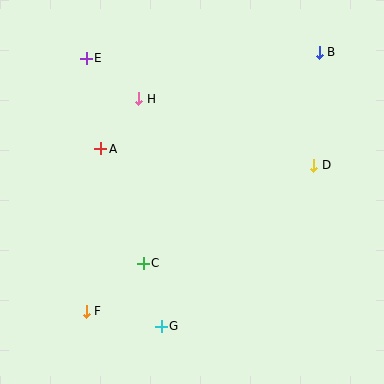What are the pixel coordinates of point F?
Point F is at (86, 311).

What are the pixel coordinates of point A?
Point A is at (101, 149).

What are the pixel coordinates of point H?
Point H is at (139, 99).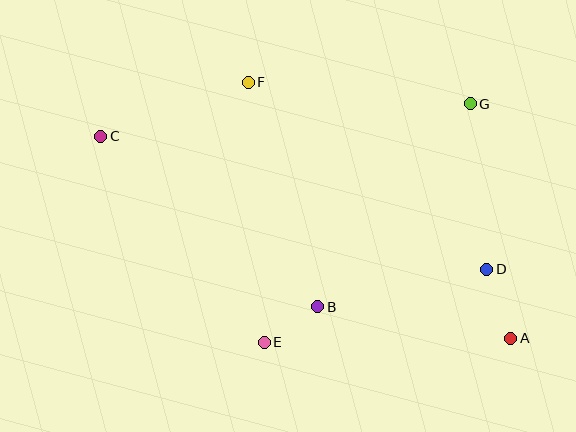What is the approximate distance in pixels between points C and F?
The distance between C and F is approximately 157 pixels.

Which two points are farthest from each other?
Points A and C are farthest from each other.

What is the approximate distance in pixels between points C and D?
The distance between C and D is approximately 408 pixels.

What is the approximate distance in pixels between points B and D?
The distance between B and D is approximately 173 pixels.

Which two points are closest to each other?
Points B and E are closest to each other.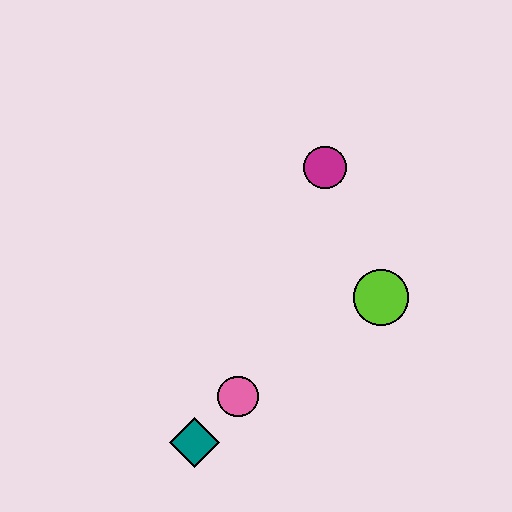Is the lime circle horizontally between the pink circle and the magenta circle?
No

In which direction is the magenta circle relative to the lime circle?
The magenta circle is above the lime circle.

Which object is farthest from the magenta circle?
The teal diamond is farthest from the magenta circle.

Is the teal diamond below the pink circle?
Yes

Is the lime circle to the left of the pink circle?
No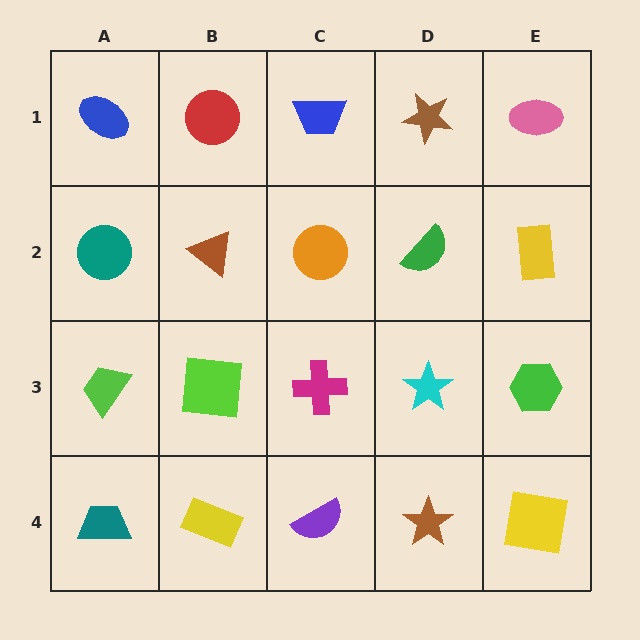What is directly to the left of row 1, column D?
A blue trapezoid.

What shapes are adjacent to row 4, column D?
A cyan star (row 3, column D), a purple semicircle (row 4, column C), a yellow square (row 4, column E).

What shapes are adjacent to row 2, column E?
A pink ellipse (row 1, column E), a green hexagon (row 3, column E), a green semicircle (row 2, column D).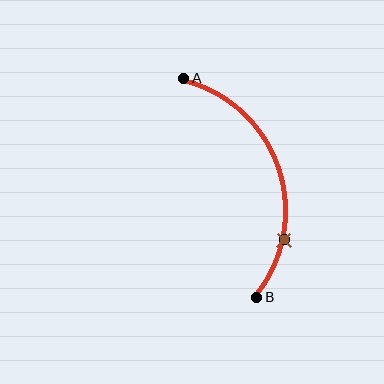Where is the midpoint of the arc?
The arc midpoint is the point on the curve farthest from the straight line joining A and B. It sits to the right of that line.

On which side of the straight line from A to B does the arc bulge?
The arc bulges to the right of the straight line connecting A and B.